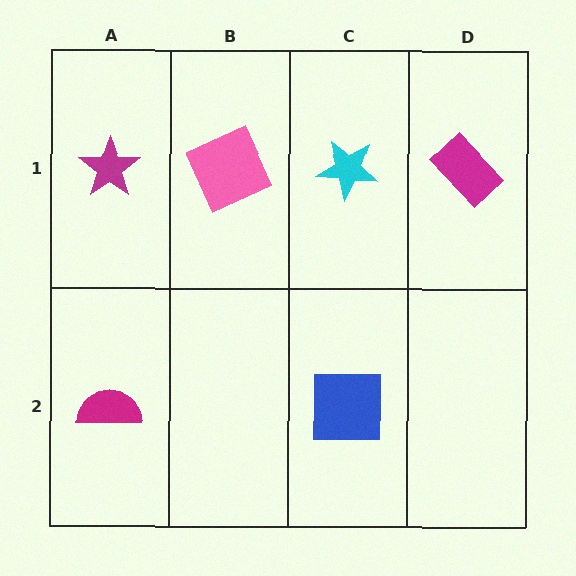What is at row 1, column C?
A cyan star.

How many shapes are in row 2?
2 shapes.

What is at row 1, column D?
A magenta rectangle.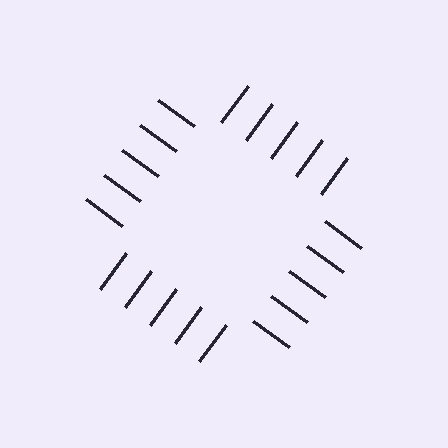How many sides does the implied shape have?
4 sides — the line-ends trace a square.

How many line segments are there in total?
20 — 5 along each of the 4 edges.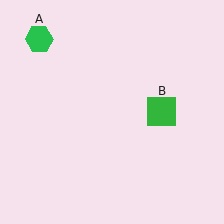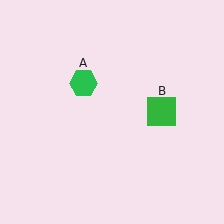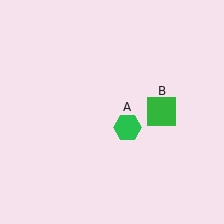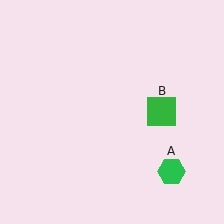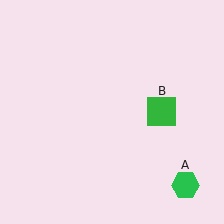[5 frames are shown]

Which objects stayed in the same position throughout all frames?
Green square (object B) remained stationary.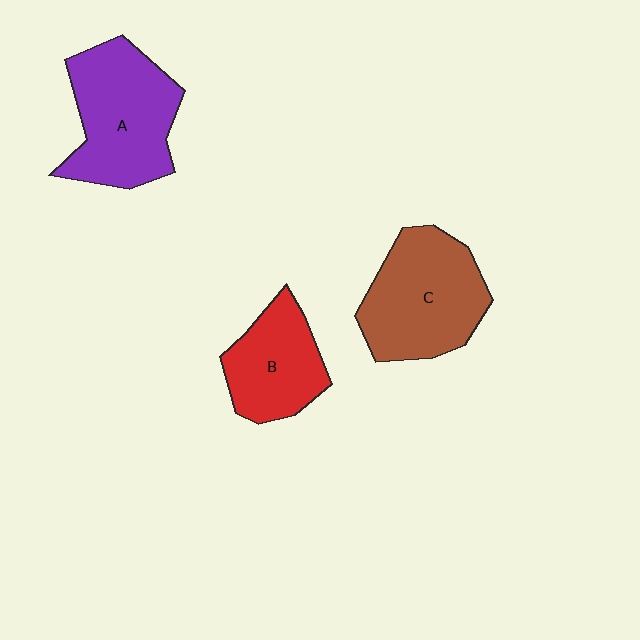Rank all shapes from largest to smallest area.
From largest to smallest: A (purple), C (brown), B (red).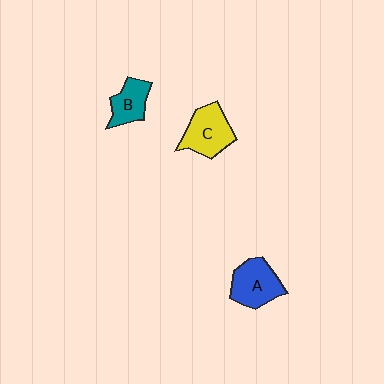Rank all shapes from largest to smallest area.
From largest to smallest: C (yellow), A (blue), B (teal).